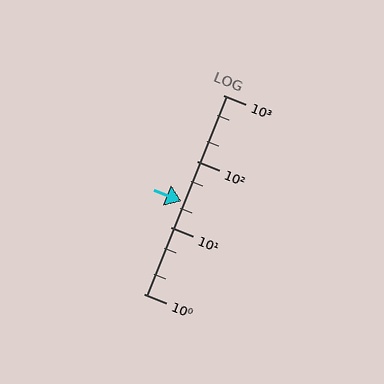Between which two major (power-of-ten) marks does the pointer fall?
The pointer is between 10 and 100.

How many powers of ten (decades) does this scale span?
The scale spans 3 decades, from 1 to 1000.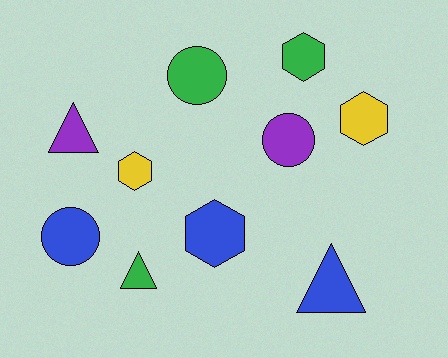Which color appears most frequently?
Green, with 3 objects.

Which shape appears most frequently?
Hexagon, with 4 objects.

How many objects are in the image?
There are 10 objects.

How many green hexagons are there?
There is 1 green hexagon.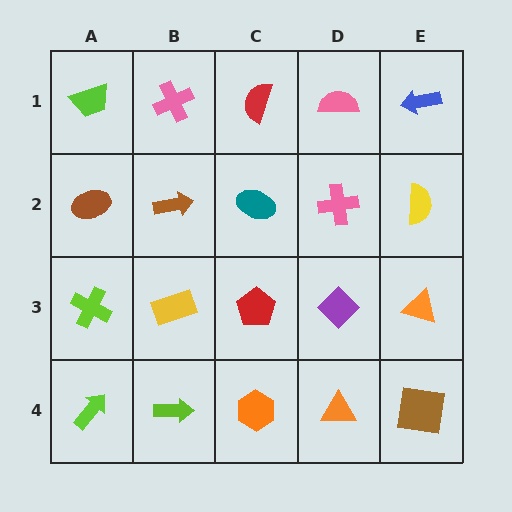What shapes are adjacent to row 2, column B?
A pink cross (row 1, column B), a yellow rectangle (row 3, column B), a brown ellipse (row 2, column A), a teal ellipse (row 2, column C).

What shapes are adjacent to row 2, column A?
A lime trapezoid (row 1, column A), a lime cross (row 3, column A), a brown arrow (row 2, column B).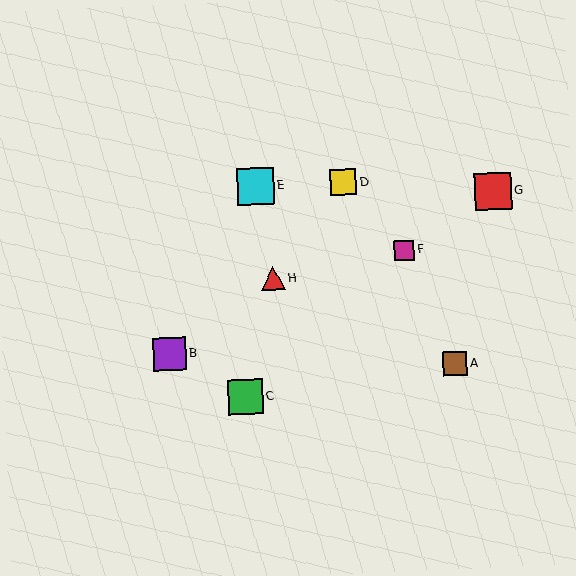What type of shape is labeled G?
Shape G is a red square.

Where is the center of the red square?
The center of the red square is at (493, 191).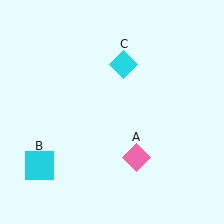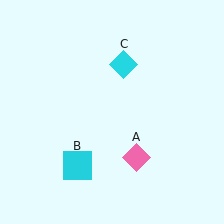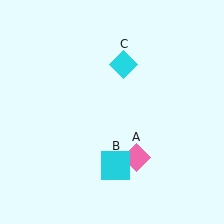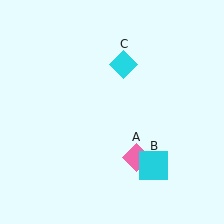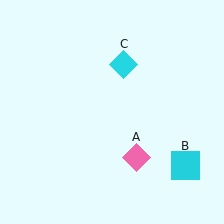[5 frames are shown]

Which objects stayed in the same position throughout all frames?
Pink diamond (object A) and cyan diamond (object C) remained stationary.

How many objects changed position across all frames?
1 object changed position: cyan square (object B).